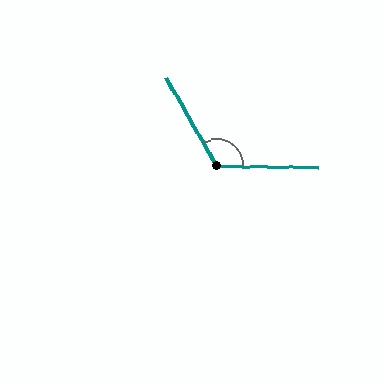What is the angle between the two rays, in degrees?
Approximately 121 degrees.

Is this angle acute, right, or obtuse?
It is obtuse.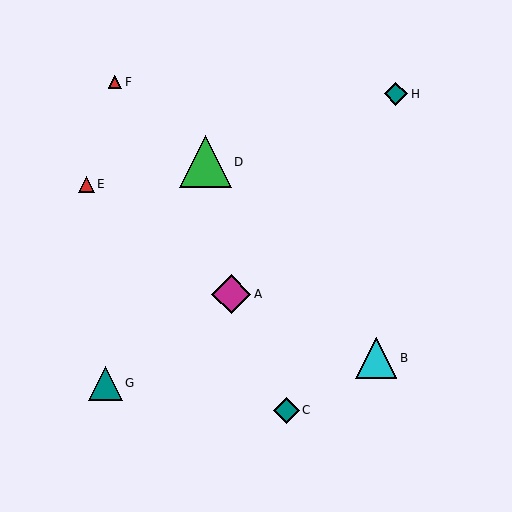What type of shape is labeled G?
Shape G is a teal triangle.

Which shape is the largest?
The green triangle (labeled D) is the largest.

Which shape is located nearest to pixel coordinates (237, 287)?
The magenta diamond (labeled A) at (231, 294) is nearest to that location.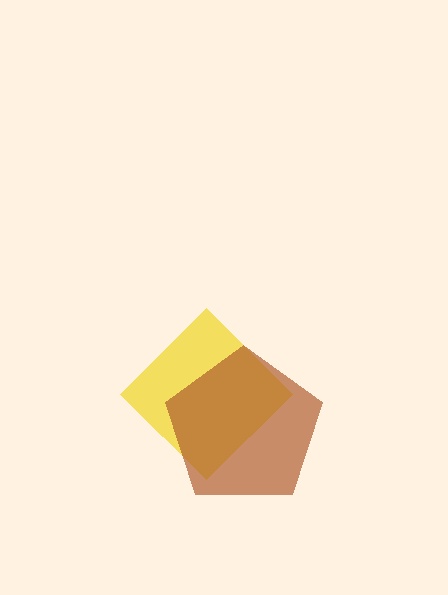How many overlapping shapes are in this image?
There are 2 overlapping shapes in the image.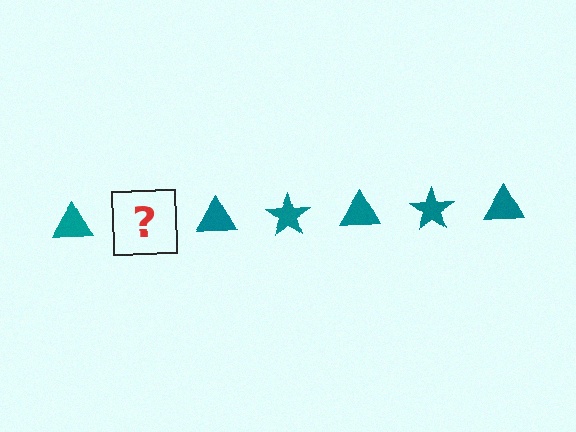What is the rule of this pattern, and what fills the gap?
The rule is that the pattern cycles through triangle, star shapes in teal. The gap should be filled with a teal star.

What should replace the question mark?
The question mark should be replaced with a teal star.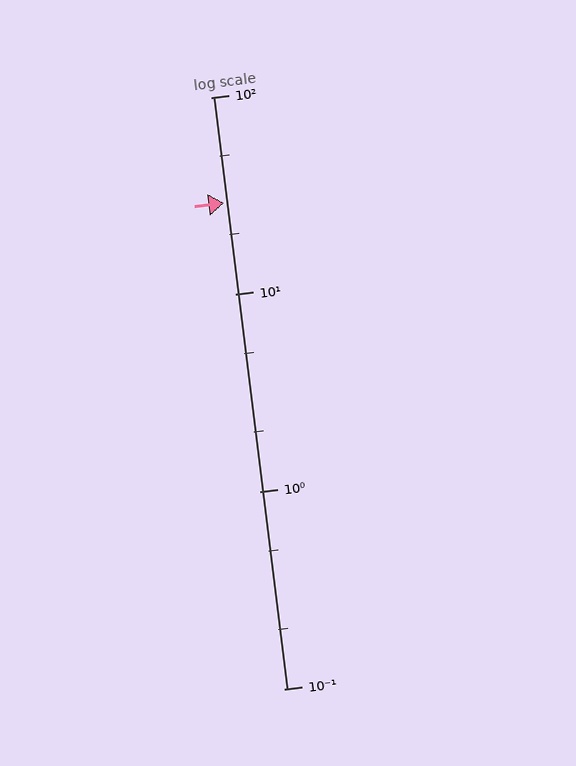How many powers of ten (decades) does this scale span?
The scale spans 3 decades, from 0.1 to 100.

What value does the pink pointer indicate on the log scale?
The pointer indicates approximately 29.